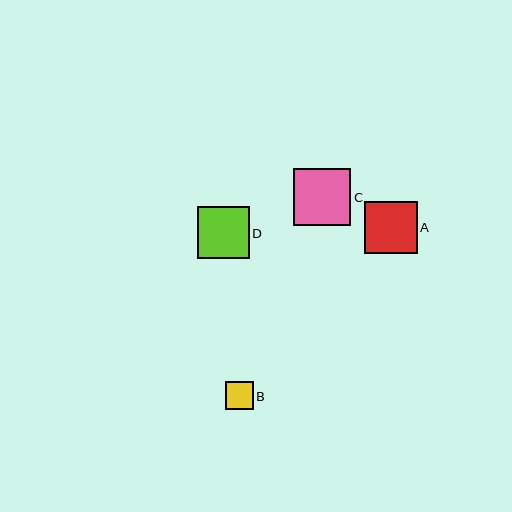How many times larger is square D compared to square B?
Square D is approximately 1.9 times the size of square B.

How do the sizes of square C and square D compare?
Square C and square D are approximately the same size.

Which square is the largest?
Square C is the largest with a size of approximately 57 pixels.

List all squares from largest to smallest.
From largest to smallest: C, A, D, B.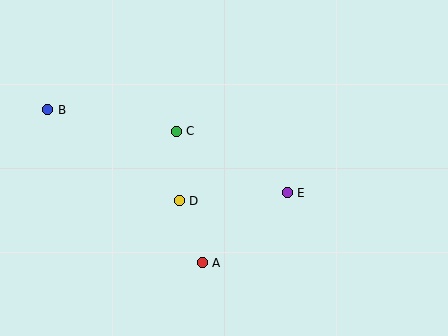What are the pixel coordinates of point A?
Point A is at (202, 263).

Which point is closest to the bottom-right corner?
Point E is closest to the bottom-right corner.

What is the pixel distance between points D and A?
The distance between D and A is 66 pixels.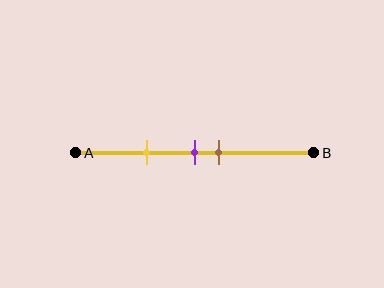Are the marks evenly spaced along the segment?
No, the marks are not evenly spaced.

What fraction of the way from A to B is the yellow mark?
The yellow mark is approximately 30% (0.3) of the way from A to B.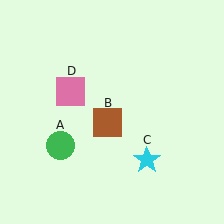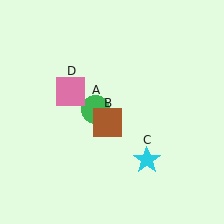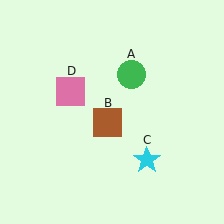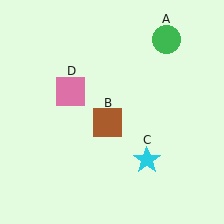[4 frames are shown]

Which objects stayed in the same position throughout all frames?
Brown square (object B) and cyan star (object C) and pink square (object D) remained stationary.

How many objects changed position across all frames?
1 object changed position: green circle (object A).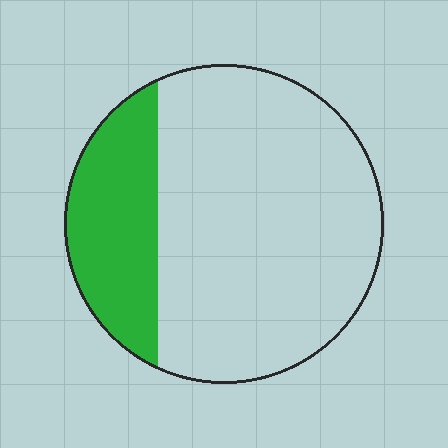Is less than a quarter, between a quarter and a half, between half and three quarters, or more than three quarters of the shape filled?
Less than a quarter.